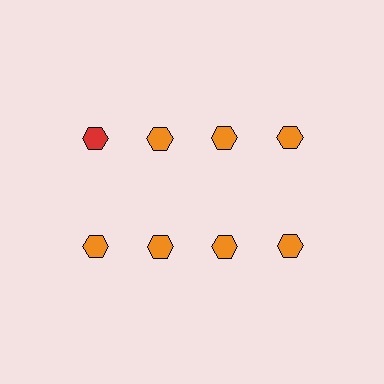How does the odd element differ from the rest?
It has a different color: red instead of orange.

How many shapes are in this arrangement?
There are 8 shapes arranged in a grid pattern.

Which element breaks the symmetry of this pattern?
The red hexagon in the top row, leftmost column breaks the symmetry. All other shapes are orange hexagons.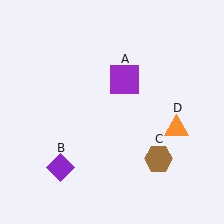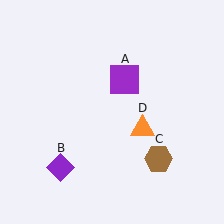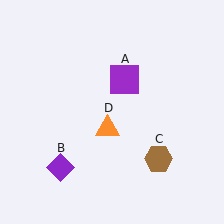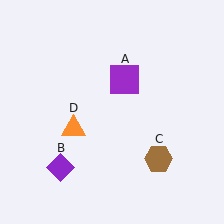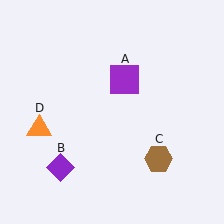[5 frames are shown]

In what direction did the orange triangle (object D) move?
The orange triangle (object D) moved left.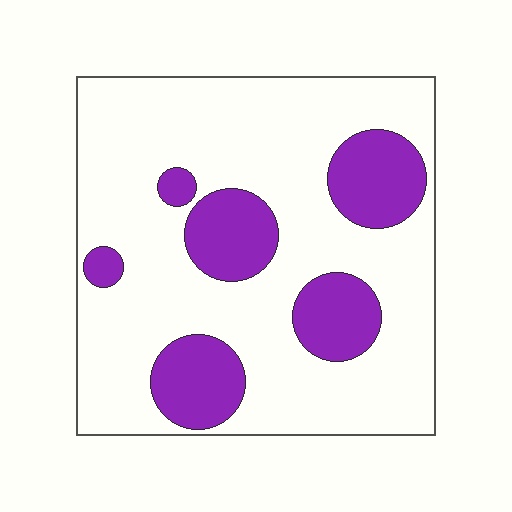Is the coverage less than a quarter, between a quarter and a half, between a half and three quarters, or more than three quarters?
Less than a quarter.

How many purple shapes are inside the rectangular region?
6.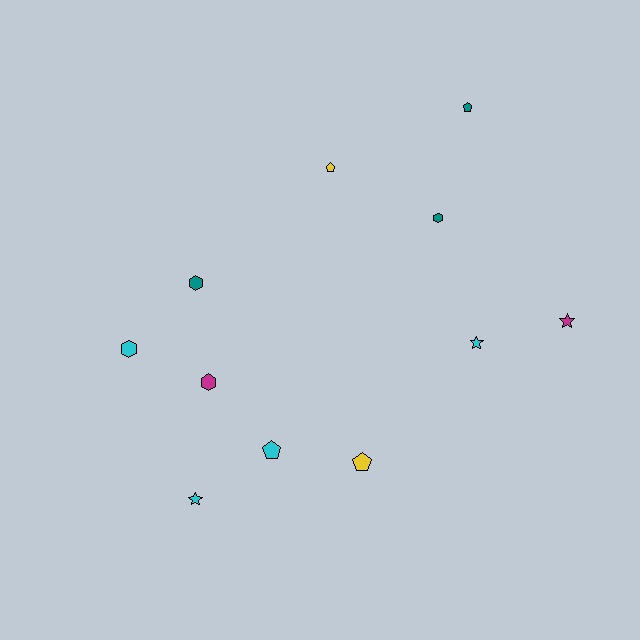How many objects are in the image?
There are 11 objects.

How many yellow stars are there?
There are no yellow stars.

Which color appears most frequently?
Cyan, with 4 objects.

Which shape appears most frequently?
Pentagon, with 4 objects.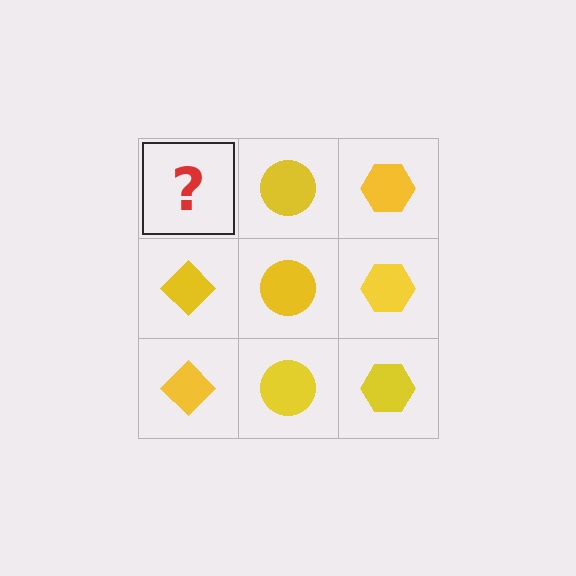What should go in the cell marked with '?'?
The missing cell should contain a yellow diamond.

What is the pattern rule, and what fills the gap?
The rule is that each column has a consistent shape. The gap should be filled with a yellow diamond.